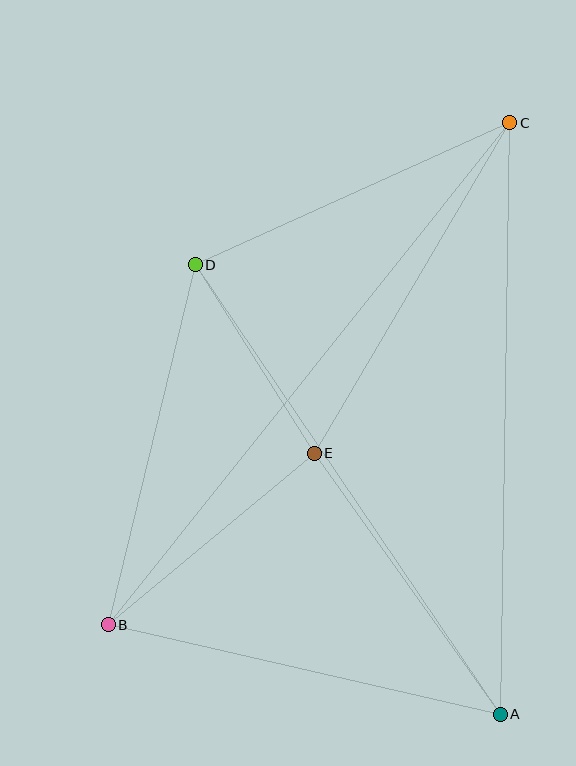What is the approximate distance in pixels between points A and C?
The distance between A and C is approximately 592 pixels.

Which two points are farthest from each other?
Points B and C are farthest from each other.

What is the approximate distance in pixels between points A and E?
The distance between A and E is approximately 321 pixels.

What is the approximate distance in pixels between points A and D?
The distance between A and D is approximately 543 pixels.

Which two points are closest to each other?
Points D and E are closest to each other.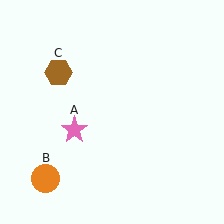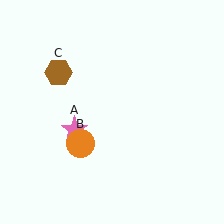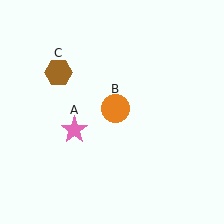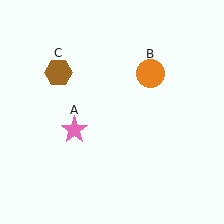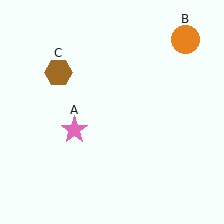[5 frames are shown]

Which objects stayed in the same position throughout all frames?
Pink star (object A) and brown hexagon (object C) remained stationary.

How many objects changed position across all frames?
1 object changed position: orange circle (object B).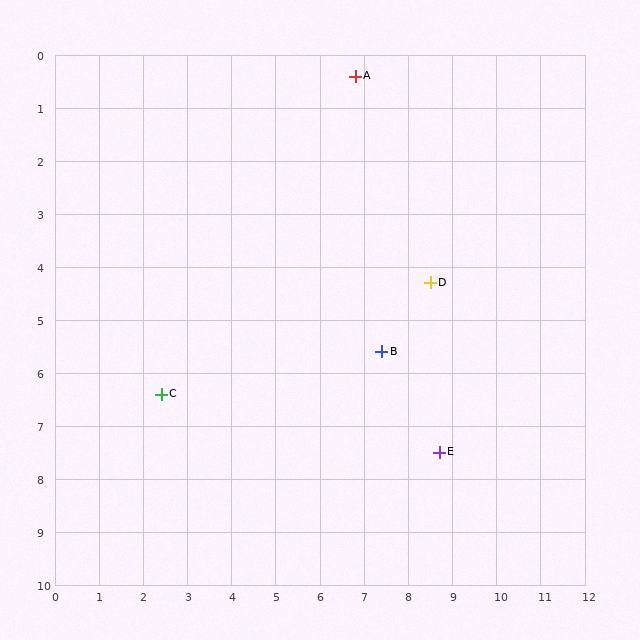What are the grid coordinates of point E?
Point E is at approximately (8.7, 7.5).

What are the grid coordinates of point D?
Point D is at approximately (8.5, 4.3).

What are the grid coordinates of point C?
Point C is at approximately (2.4, 6.4).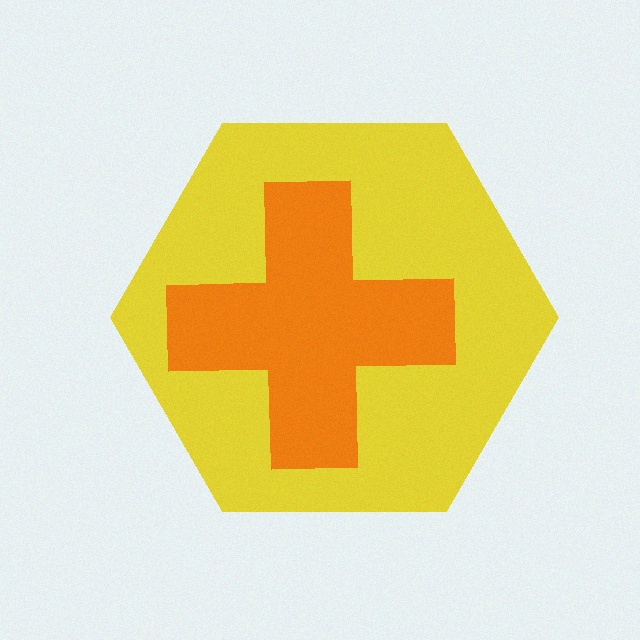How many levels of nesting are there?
2.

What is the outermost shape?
The yellow hexagon.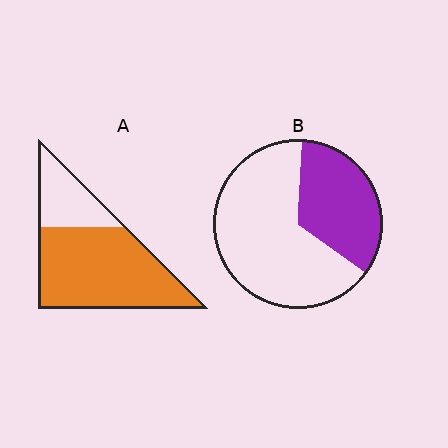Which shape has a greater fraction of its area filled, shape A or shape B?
Shape A.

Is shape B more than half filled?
No.